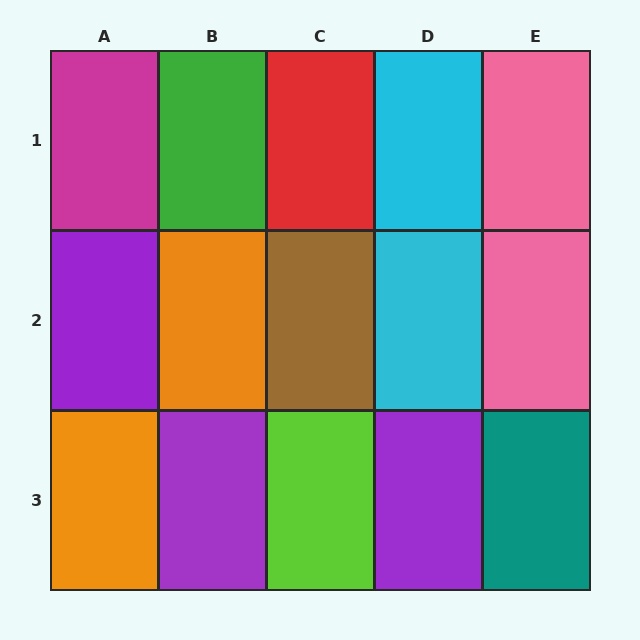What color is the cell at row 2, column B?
Orange.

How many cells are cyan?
2 cells are cyan.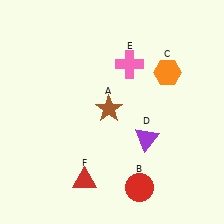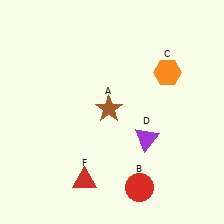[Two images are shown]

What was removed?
The pink cross (E) was removed in Image 2.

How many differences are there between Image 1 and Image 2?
There is 1 difference between the two images.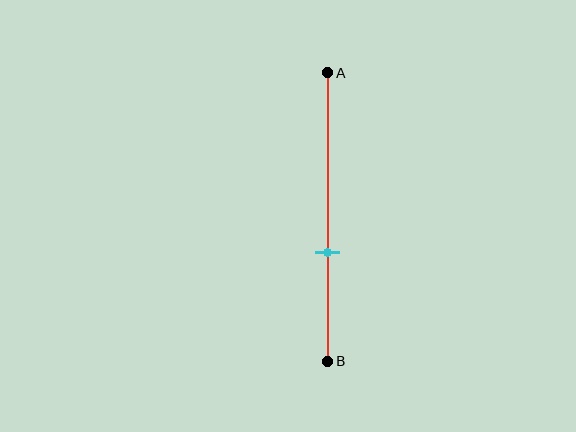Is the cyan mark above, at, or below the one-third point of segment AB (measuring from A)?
The cyan mark is below the one-third point of segment AB.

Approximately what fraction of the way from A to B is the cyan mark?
The cyan mark is approximately 60% of the way from A to B.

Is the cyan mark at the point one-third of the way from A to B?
No, the mark is at about 60% from A, not at the 33% one-third point.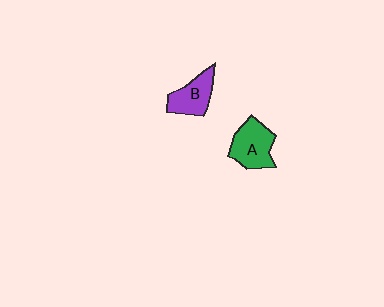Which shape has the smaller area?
Shape B (purple).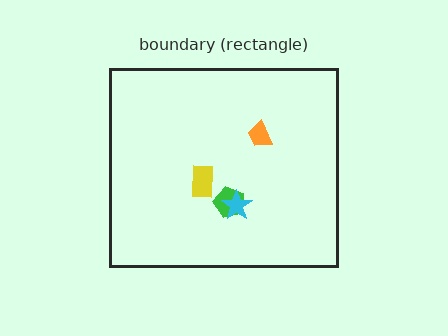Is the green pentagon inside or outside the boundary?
Inside.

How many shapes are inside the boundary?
4 inside, 0 outside.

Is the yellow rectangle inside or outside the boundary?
Inside.